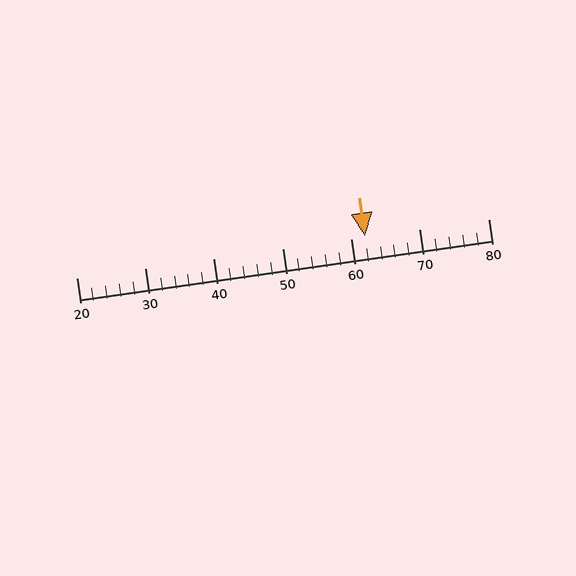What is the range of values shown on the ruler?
The ruler shows values from 20 to 80.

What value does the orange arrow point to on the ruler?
The orange arrow points to approximately 62.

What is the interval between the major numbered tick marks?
The major tick marks are spaced 10 units apart.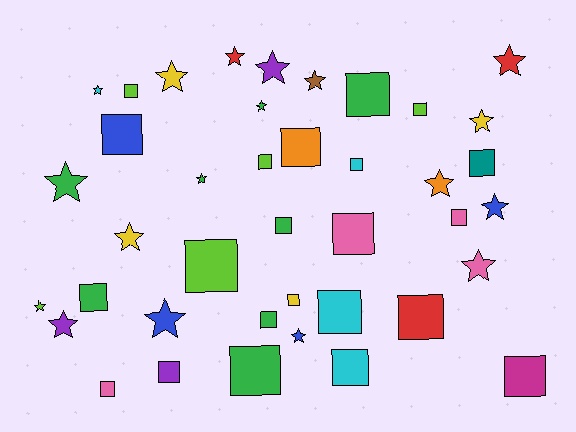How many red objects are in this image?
There are 3 red objects.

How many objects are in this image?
There are 40 objects.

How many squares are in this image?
There are 22 squares.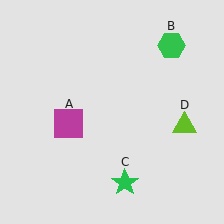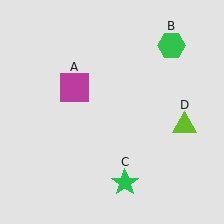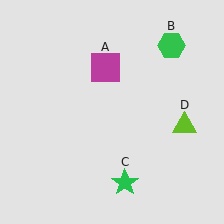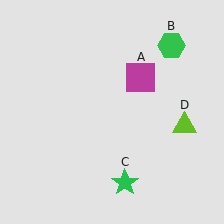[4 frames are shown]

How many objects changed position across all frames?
1 object changed position: magenta square (object A).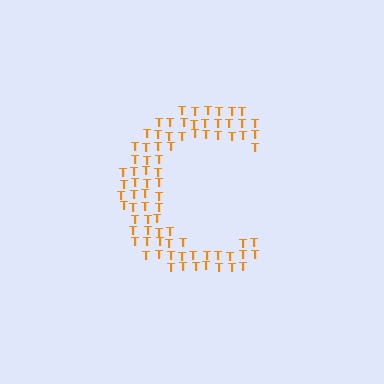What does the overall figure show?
The overall figure shows the letter C.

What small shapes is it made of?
It is made of small letter T's.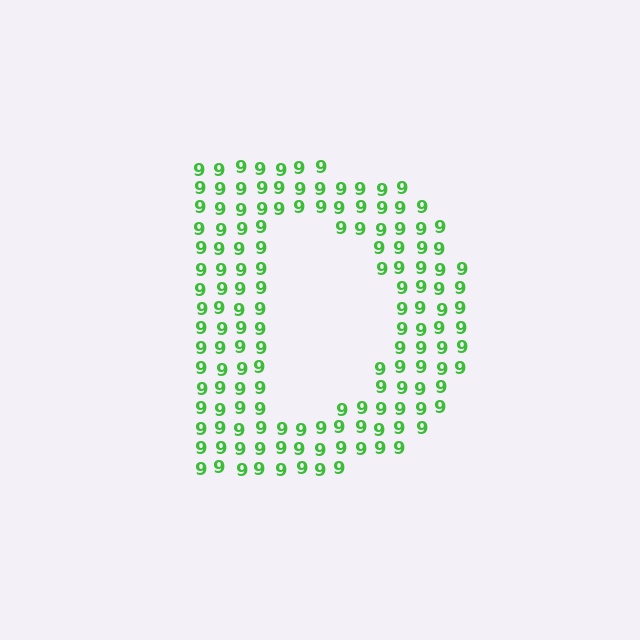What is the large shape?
The large shape is the letter D.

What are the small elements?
The small elements are digit 9's.